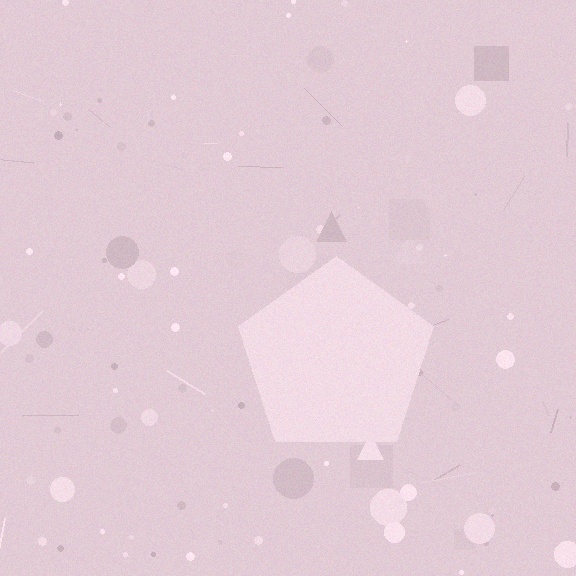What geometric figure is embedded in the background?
A pentagon is embedded in the background.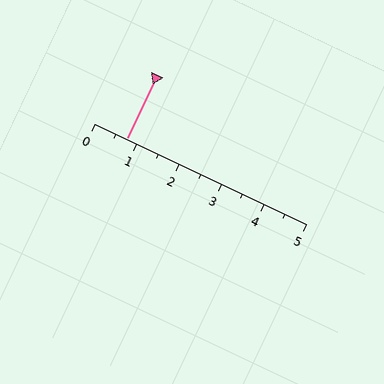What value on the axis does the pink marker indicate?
The marker indicates approximately 0.8.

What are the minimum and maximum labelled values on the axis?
The axis runs from 0 to 5.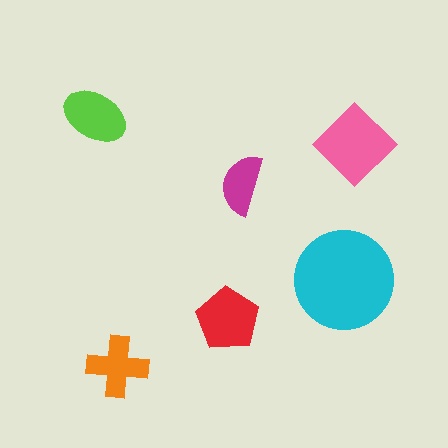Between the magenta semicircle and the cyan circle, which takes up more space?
The cyan circle.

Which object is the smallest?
The magenta semicircle.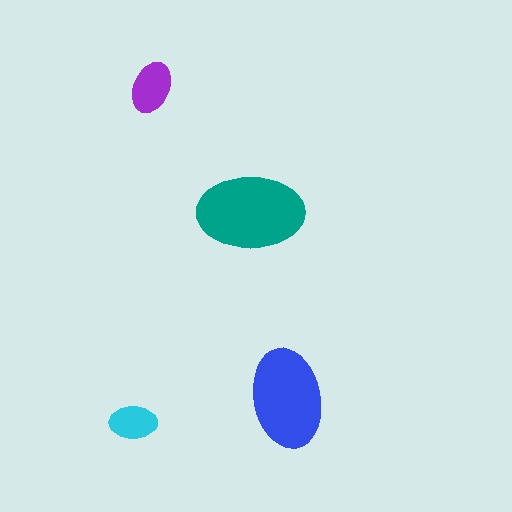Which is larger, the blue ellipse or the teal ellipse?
The teal one.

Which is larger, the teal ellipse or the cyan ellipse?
The teal one.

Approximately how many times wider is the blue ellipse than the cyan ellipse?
About 2 times wider.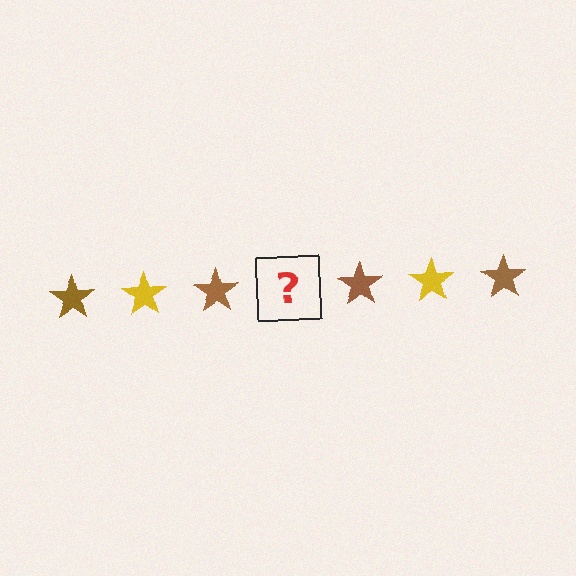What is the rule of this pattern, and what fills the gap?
The rule is that the pattern cycles through brown, yellow stars. The gap should be filled with a yellow star.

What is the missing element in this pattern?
The missing element is a yellow star.